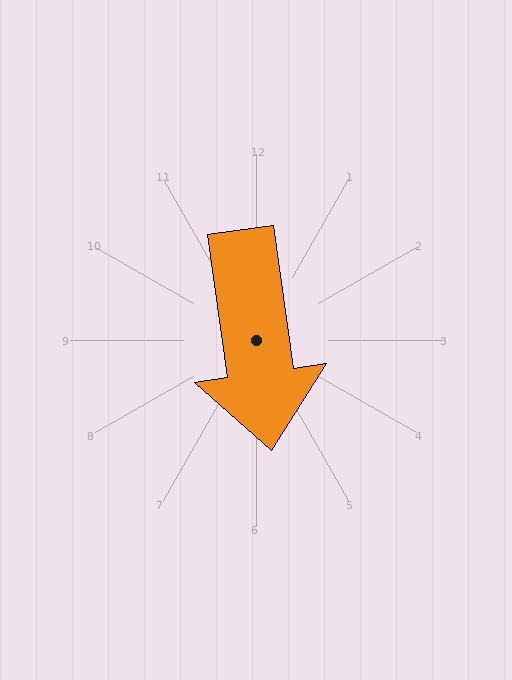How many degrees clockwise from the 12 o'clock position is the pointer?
Approximately 172 degrees.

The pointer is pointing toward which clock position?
Roughly 6 o'clock.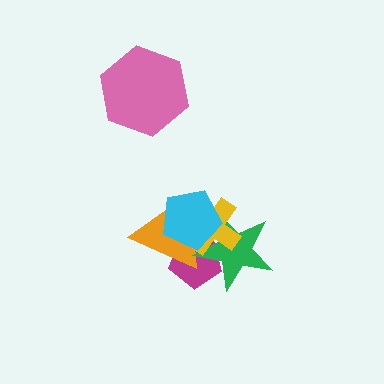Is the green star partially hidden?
Yes, it is partially covered by another shape.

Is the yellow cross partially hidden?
Yes, it is partially covered by another shape.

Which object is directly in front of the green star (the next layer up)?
The yellow cross is directly in front of the green star.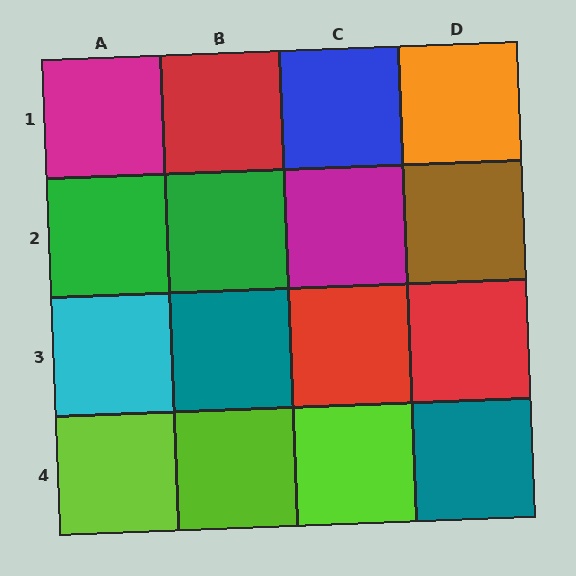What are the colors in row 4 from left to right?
Lime, lime, lime, teal.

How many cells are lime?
3 cells are lime.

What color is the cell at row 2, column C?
Magenta.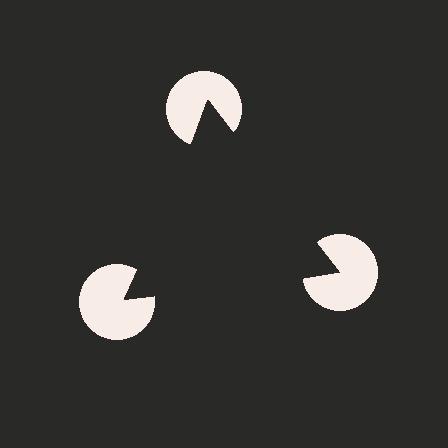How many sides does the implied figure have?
3 sides.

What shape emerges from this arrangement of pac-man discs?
An illusory triangle — its edges are inferred from the aligned wedge cuts in the pac-man discs, not physically drawn.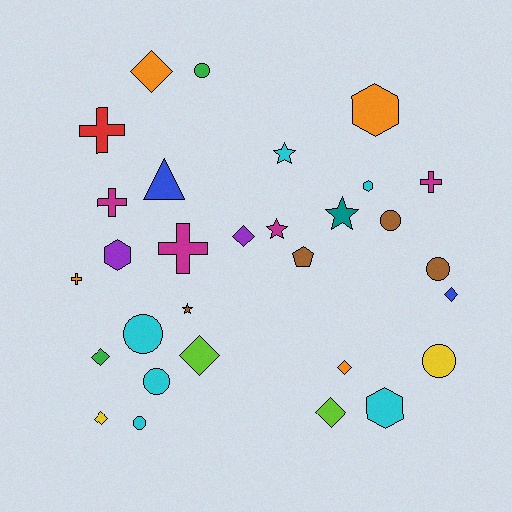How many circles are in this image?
There are 7 circles.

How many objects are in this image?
There are 30 objects.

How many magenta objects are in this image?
There are 4 magenta objects.